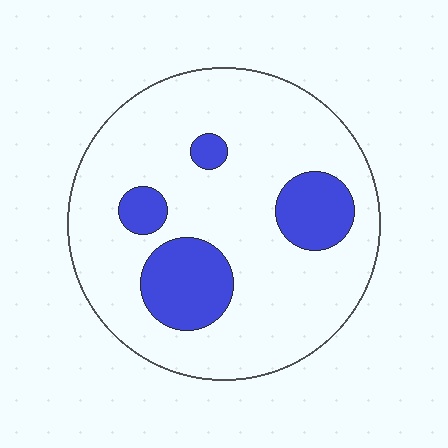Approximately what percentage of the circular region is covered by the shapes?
Approximately 20%.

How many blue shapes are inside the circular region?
4.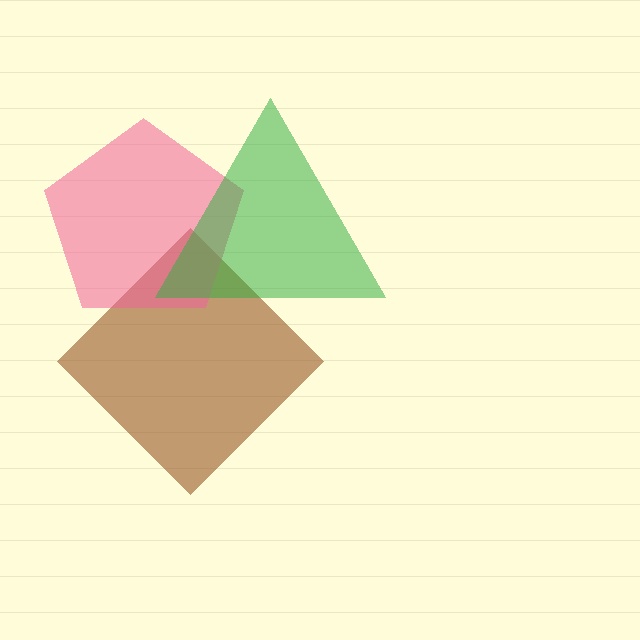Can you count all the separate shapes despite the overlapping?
Yes, there are 3 separate shapes.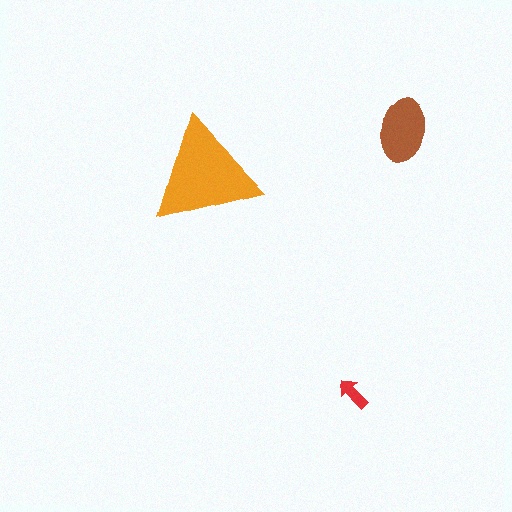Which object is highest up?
The brown ellipse is topmost.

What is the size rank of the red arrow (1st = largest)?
3rd.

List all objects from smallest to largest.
The red arrow, the brown ellipse, the orange triangle.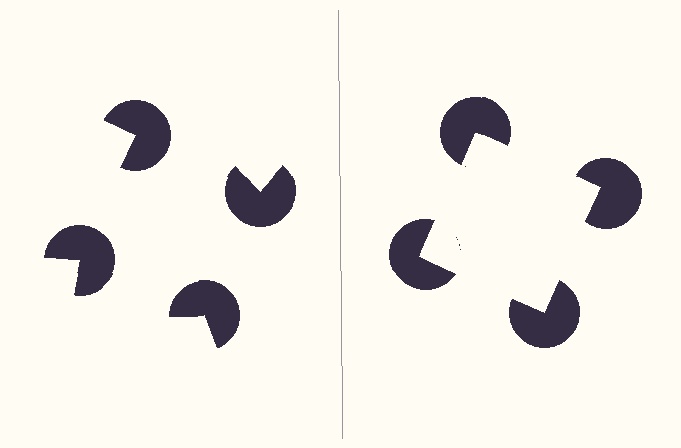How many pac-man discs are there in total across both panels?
8 — 4 on each side.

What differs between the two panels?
The pac-man discs are positioned identically on both sides; only the wedge orientations differ. On the right they align to a square; on the left they are misaligned.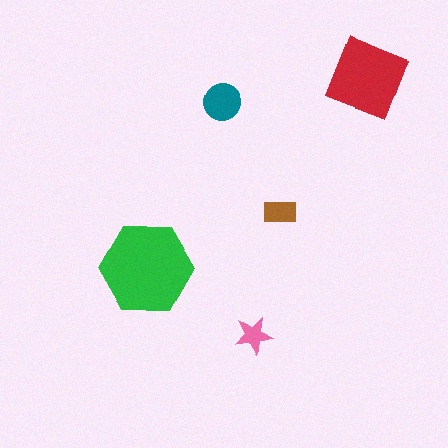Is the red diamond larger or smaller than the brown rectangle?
Larger.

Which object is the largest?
The green hexagon.